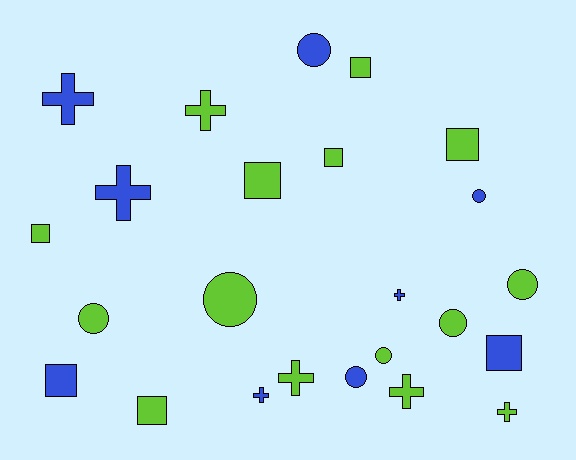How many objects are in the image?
There are 24 objects.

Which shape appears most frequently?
Cross, with 8 objects.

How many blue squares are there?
There are 2 blue squares.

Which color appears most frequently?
Lime, with 15 objects.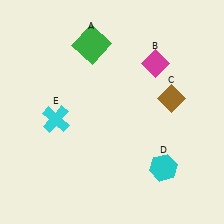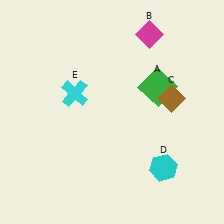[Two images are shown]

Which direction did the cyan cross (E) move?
The cyan cross (E) moved up.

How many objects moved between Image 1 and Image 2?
3 objects moved between the two images.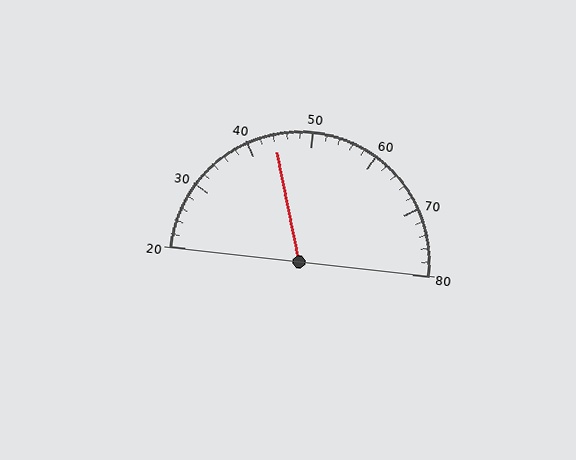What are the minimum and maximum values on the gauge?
The gauge ranges from 20 to 80.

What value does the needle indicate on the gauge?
The needle indicates approximately 44.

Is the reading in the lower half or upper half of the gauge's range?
The reading is in the lower half of the range (20 to 80).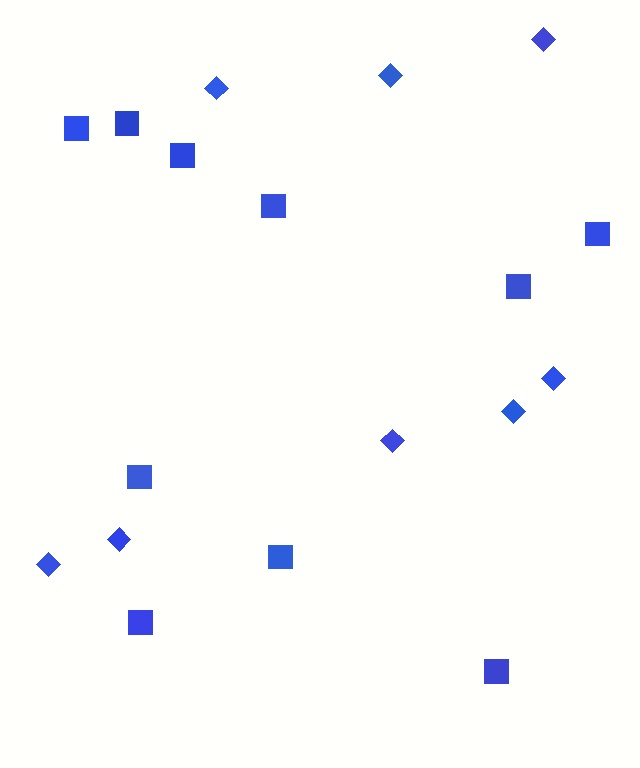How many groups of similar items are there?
There are 2 groups: one group of squares (10) and one group of diamonds (8).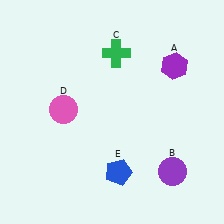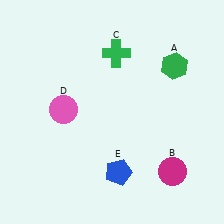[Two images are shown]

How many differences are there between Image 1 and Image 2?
There are 2 differences between the two images.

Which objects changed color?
A changed from purple to green. B changed from purple to magenta.